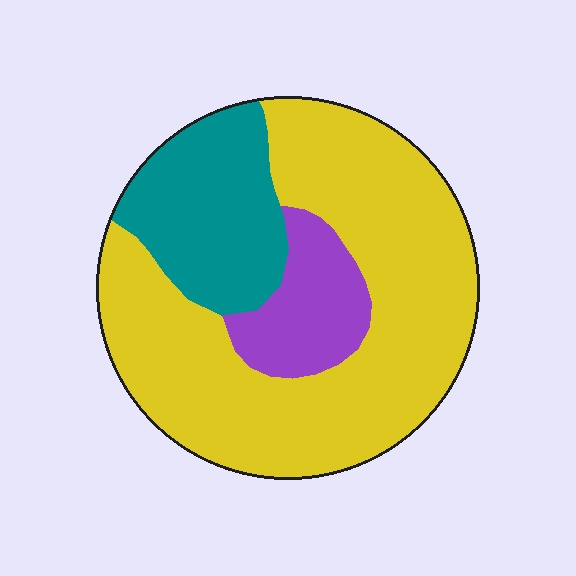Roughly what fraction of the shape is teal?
Teal covers roughly 20% of the shape.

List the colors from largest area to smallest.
From largest to smallest: yellow, teal, purple.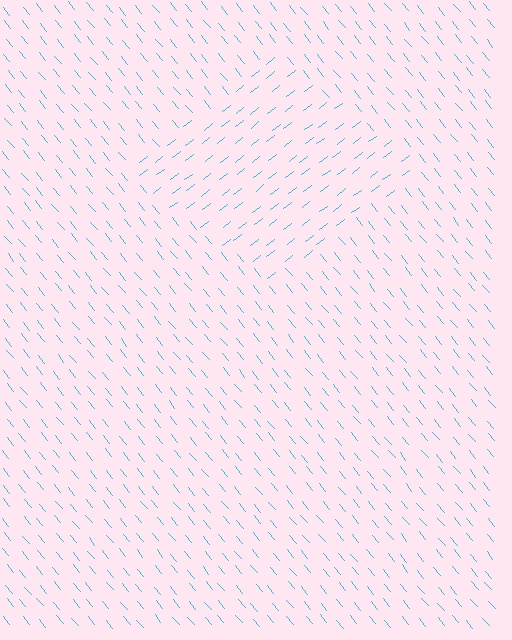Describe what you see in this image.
The image is filled with small cyan line segments. A diamond region in the image has lines oriented differently from the surrounding lines, creating a visible texture boundary.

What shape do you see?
I see a diamond.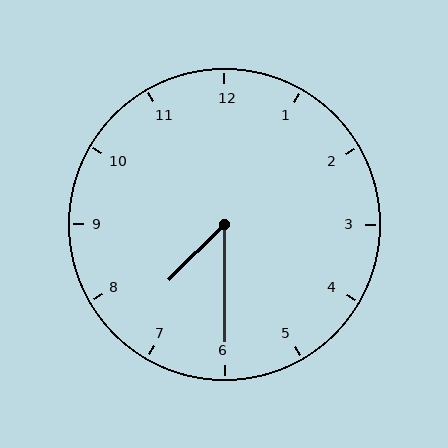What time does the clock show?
7:30.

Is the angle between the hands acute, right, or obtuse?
It is acute.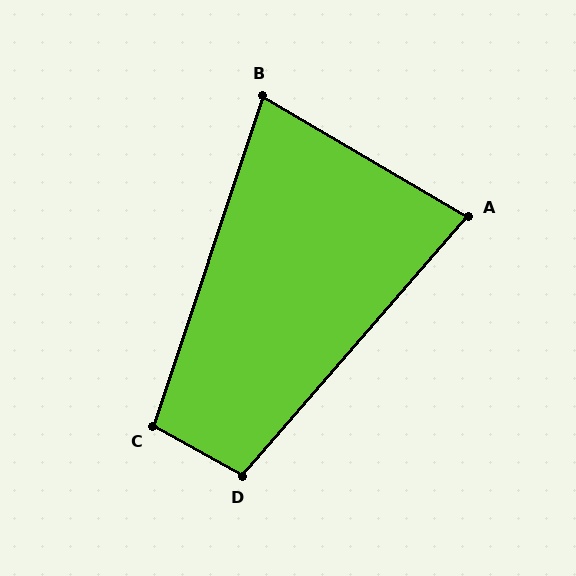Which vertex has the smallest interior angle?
B, at approximately 78 degrees.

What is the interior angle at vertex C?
Approximately 101 degrees (obtuse).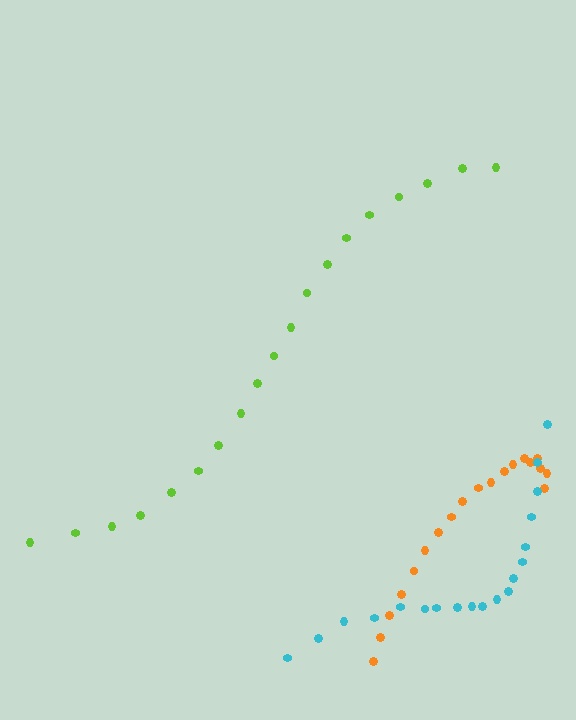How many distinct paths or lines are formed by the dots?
There are 3 distinct paths.